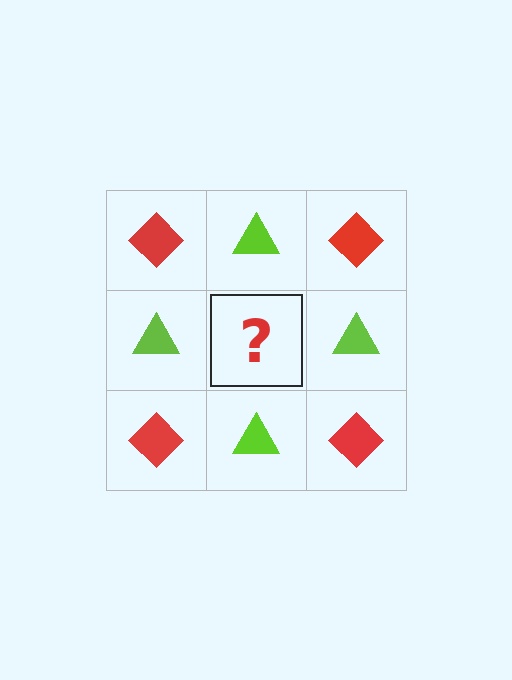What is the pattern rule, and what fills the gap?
The rule is that it alternates red diamond and lime triangle in a checkerboard pattern. The gap should be filled with a red diamond.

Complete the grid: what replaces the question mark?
The question mark should be replaced with a red diamond.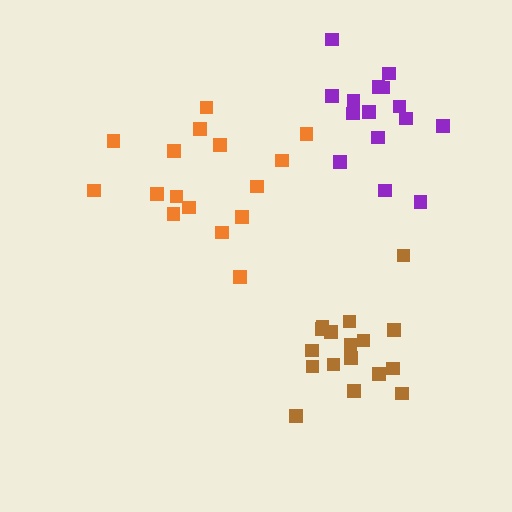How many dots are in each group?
Group 1: 15 dots, Group 2: 16 dots, Group 3: 17 dots (48 total).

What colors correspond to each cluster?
The clusters are colored: purple, orange, brown.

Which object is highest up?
The purple cluster is topmost.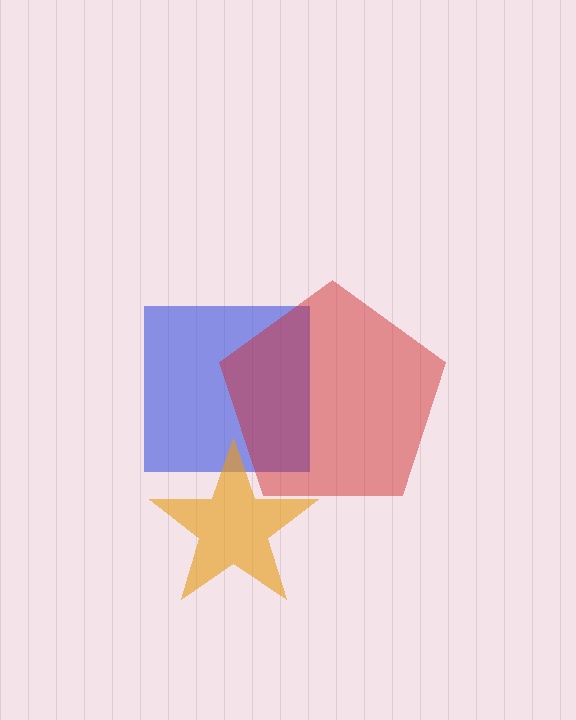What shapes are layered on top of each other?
The layered shapes are: a blue square, an orange star, a red pentagon.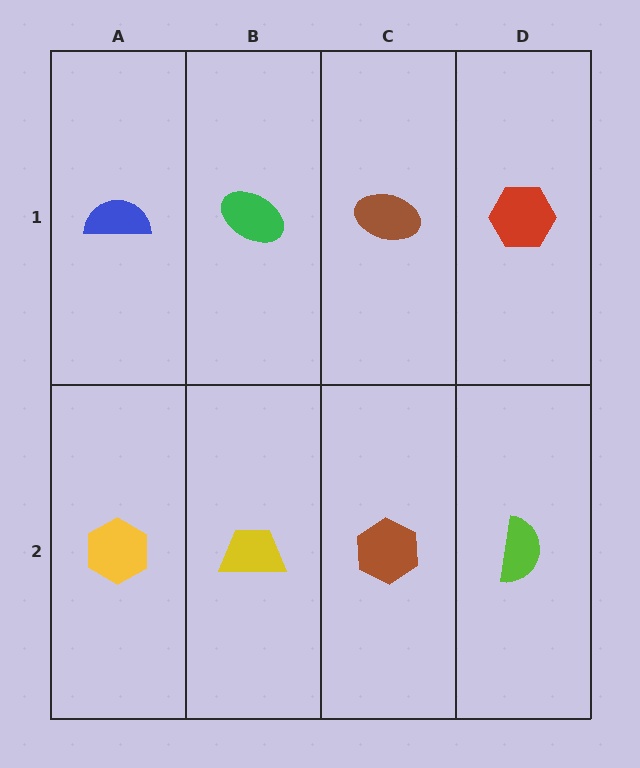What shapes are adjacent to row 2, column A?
A blue semicircle (row 1, column A), a yellow trapezoid (row 2, column B).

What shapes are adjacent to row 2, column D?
A red hexagon (row 1, column D), a brown hexagon (row 2, column C).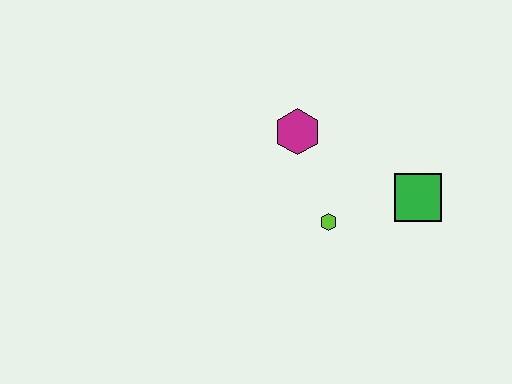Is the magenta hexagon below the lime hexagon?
No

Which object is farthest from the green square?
The magenta hexagon is farthest from the green square.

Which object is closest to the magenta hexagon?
The lime hexagon is closest to the magenta hexagon.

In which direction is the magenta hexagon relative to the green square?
The magenta hexagon is to the left of the green square.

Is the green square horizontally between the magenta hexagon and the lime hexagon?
No